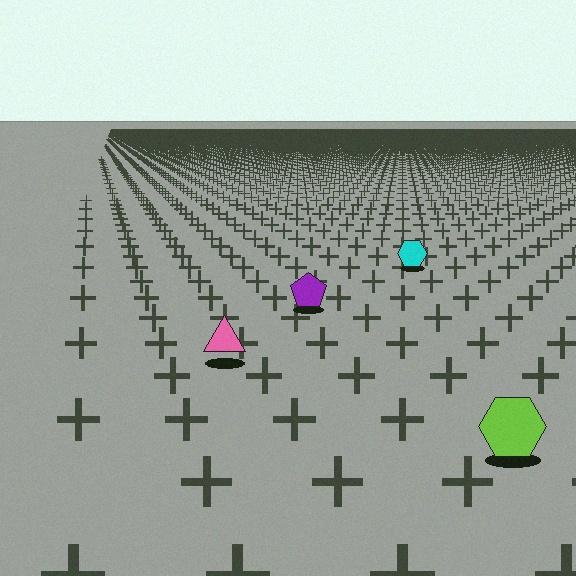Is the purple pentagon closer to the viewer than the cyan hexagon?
Yes. The purple pentagon is closer — you can tell from the texture gradient: the ground texture is coarser near it.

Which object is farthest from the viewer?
The cyan hexagon is farthest from the viewer. It appears smaller and the ground texture around it is denser.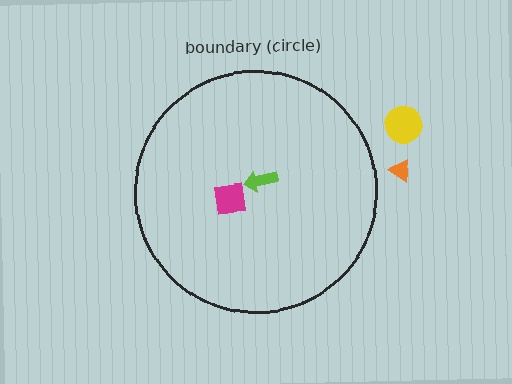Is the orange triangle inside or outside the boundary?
Outside.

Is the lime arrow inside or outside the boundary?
Inside.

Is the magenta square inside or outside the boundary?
Inside.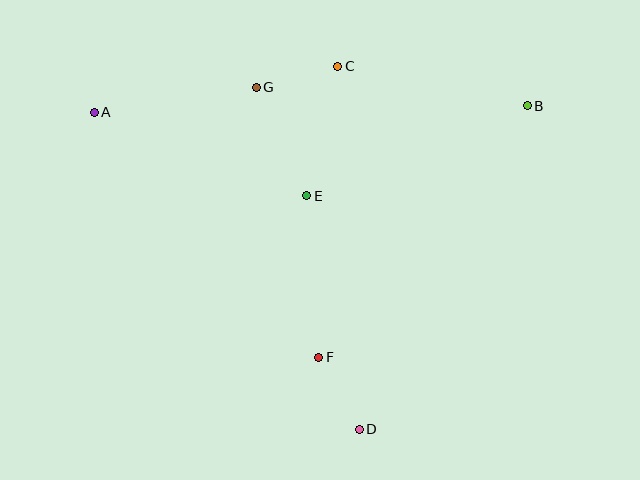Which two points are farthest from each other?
Points A and B are farthest from each other.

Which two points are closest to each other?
Points D and F are closest to each other.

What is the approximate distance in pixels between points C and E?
The distance between C and E is approximately 133 pixels.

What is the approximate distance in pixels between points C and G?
The distance between C and G is approximately 84 pixels.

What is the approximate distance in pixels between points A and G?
The distance between A and G is approximately 164 pixels.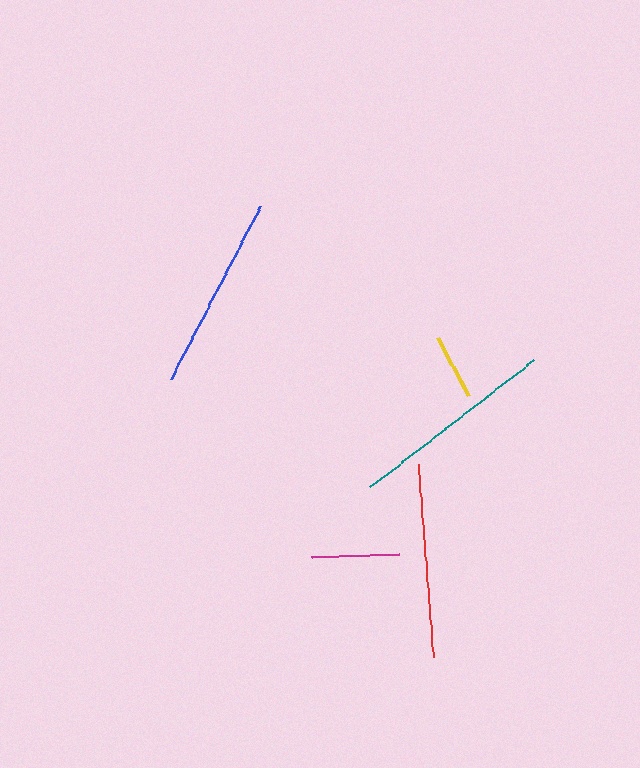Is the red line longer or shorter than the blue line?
The blue line is longer than the red line.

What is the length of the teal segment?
The teal segment is approximately 208 pixels long.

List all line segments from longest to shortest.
From longest to shortest: teal, blue, red, magenta, yellow.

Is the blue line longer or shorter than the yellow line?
The blue line is longer than the yellow line.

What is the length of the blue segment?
The blue segment is approximately 194 pixels long.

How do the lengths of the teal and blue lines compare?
The teal and blue lines are approximately the same length.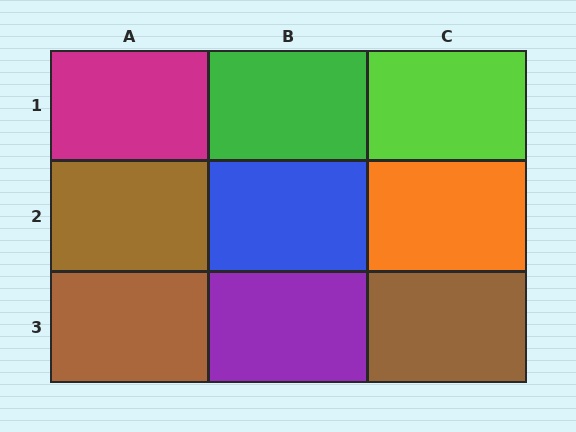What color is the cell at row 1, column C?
Lime.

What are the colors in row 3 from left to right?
Brown, purple, brown.